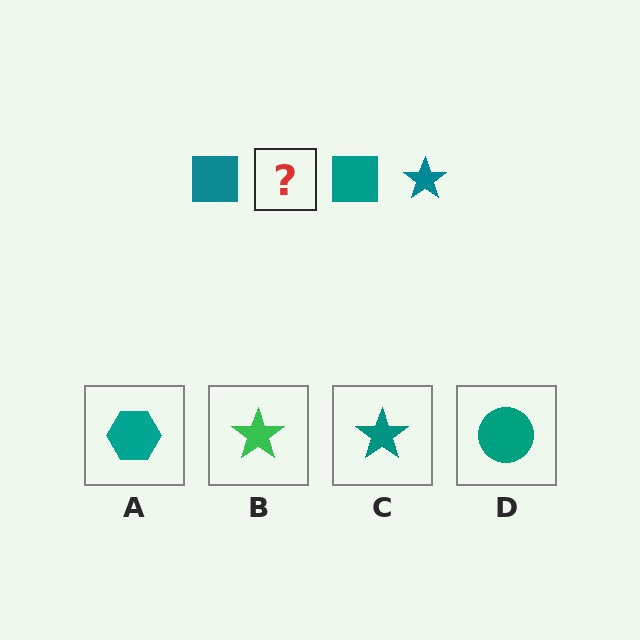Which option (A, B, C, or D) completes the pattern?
C.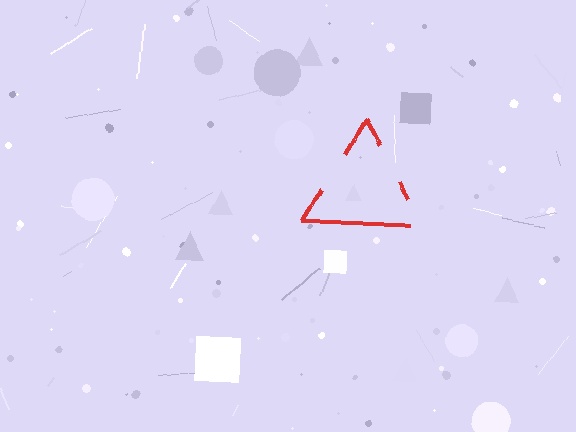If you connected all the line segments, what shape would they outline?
They would outline a triangle.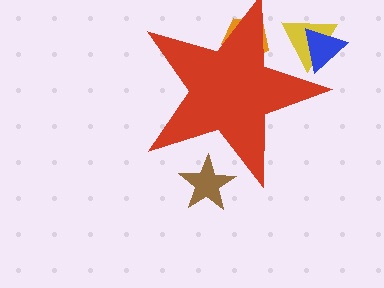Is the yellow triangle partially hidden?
Yes, the yellow triangle is partially hidden behind the red star.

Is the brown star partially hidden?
Yes, the brown star is partially hidden behind the red star.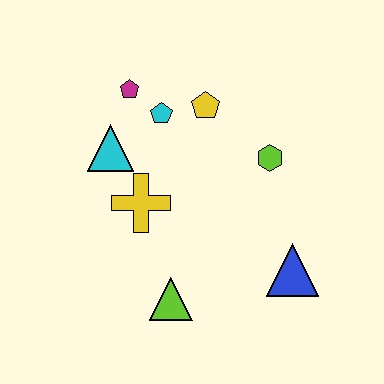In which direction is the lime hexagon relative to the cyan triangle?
The lime hexagon is to the right of the cyan triangle.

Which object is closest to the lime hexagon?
The yellow pentagon is closest to the lime hexagon.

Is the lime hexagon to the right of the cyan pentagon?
Yes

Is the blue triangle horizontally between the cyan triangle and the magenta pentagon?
No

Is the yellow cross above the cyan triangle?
No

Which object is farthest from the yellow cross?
The blue triangle is farthest from the yellow cross.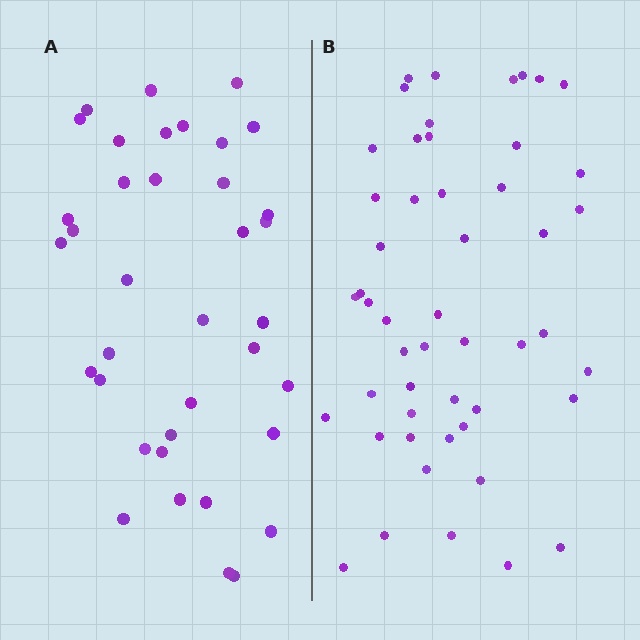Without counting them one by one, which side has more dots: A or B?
Region B (the right region) has more dots.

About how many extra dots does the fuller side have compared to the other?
Region B has approximately 15 more dots than region A.